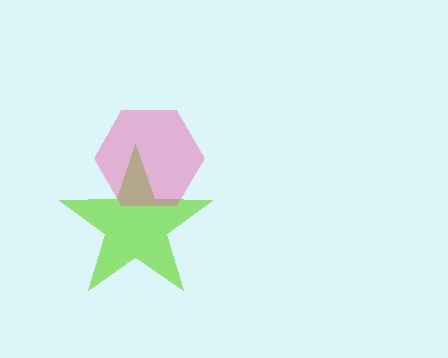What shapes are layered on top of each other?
The layered shapes are: a lime star, a pink hexagon.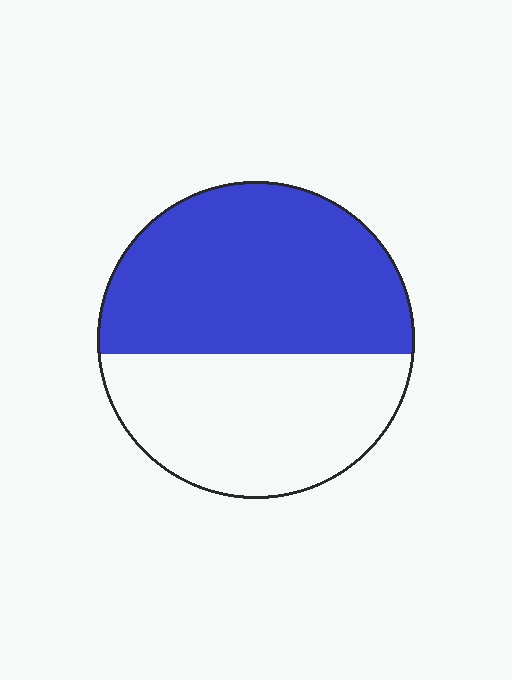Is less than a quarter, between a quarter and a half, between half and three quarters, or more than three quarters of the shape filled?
Between half and three quarters.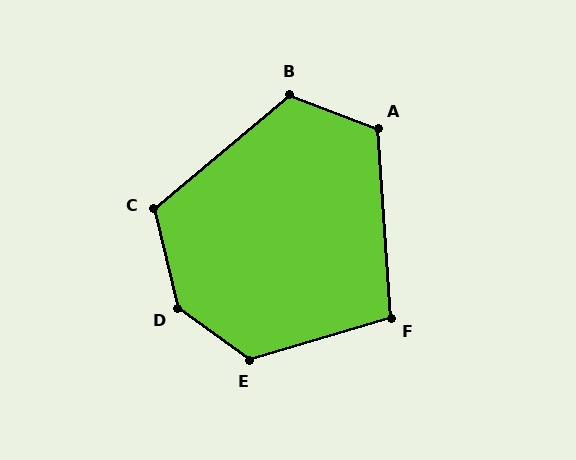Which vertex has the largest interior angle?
D, at approximately 139 degrees.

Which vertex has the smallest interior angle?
F, at approximately 103 degrees.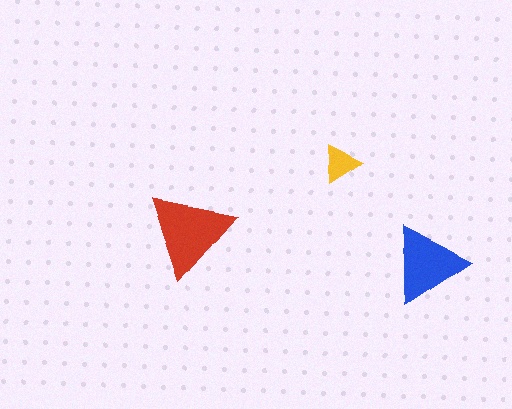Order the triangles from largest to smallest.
the red one, the blue one, the yellow one.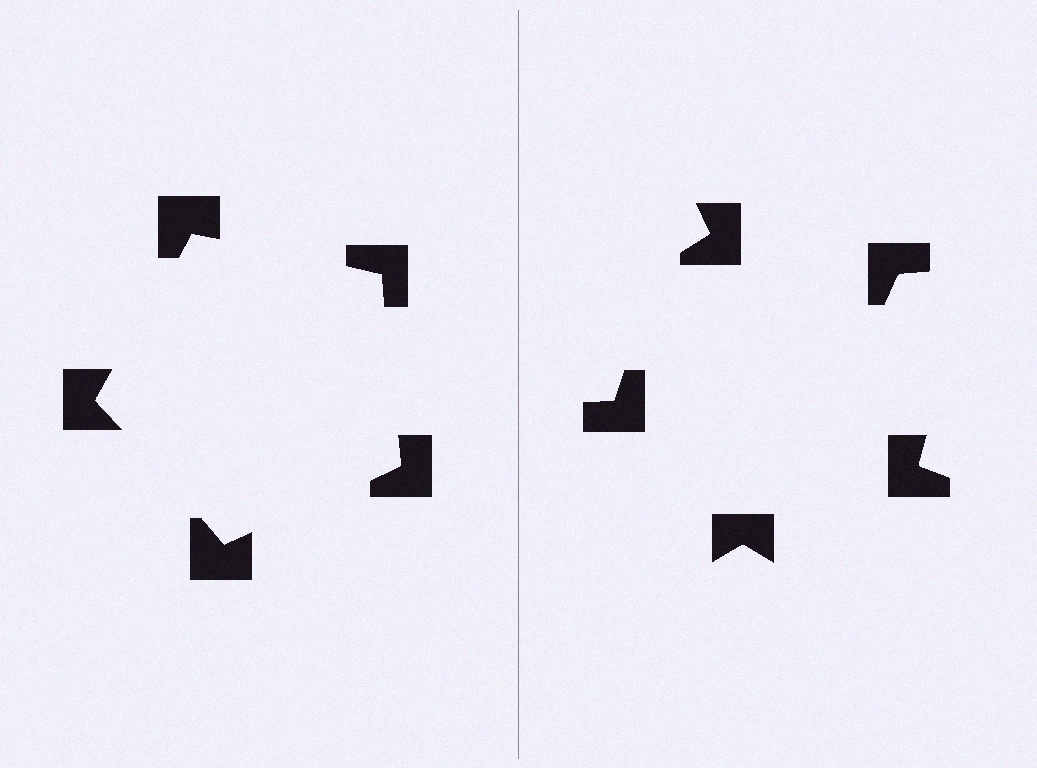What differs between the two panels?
The notched squares are positioned identically on both sides; only the wedge orientations differ. On the left they align to a pentagon; on the right they are misaligned.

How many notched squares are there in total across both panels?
10 — 5 on each side.